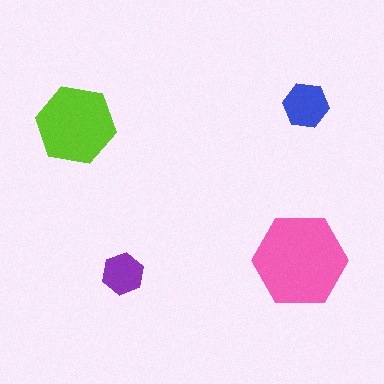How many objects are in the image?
There are 4 objects in the image.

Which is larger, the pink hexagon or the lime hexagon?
The pink one.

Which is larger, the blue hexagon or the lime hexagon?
The lime one.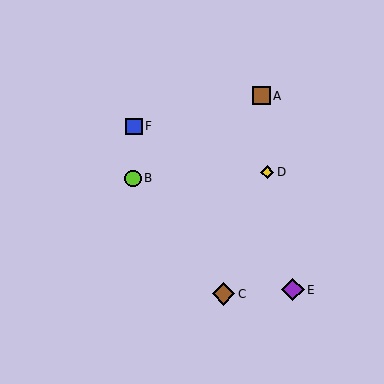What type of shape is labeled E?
Shape E is a purple diamond.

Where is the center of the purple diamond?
The center of the purple diamond is at (293, 290).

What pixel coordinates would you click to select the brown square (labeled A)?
Click at (261, 96) to select the brown square A.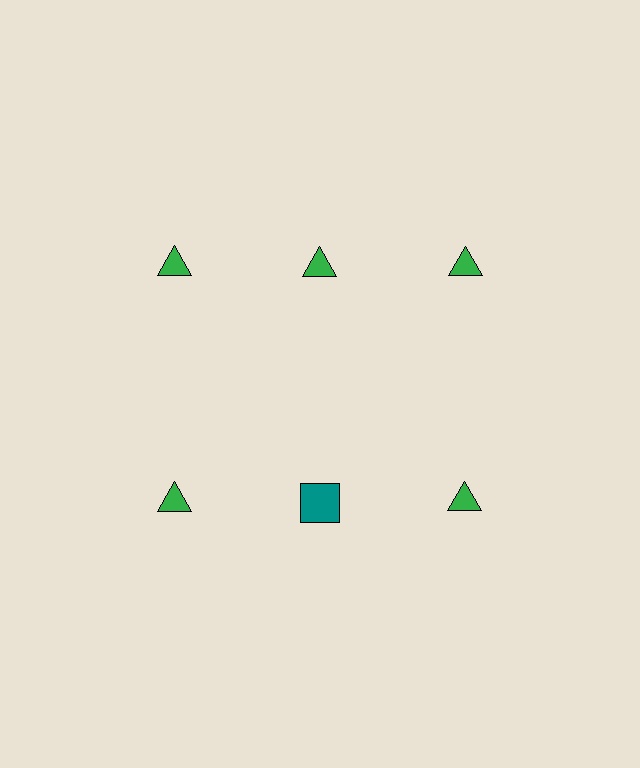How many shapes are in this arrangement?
There are 6 shapes arranged in a grid pattern.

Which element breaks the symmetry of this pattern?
The teal square in the second row, second from left column breaks the symmetry. All other shapes are green triangles.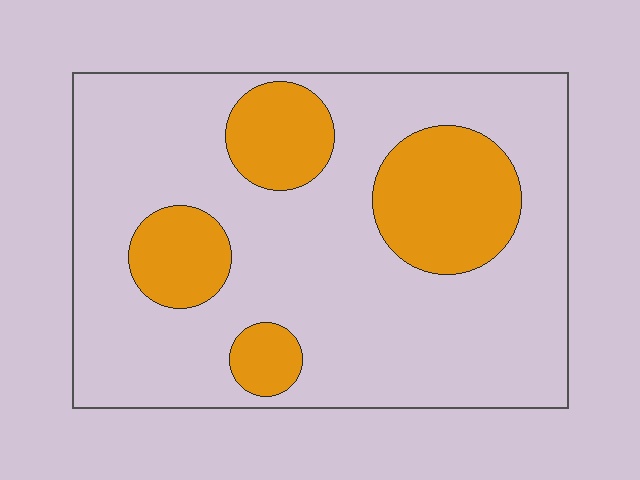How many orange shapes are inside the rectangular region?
4.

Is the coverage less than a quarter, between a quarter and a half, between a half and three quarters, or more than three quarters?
Less than a quarter.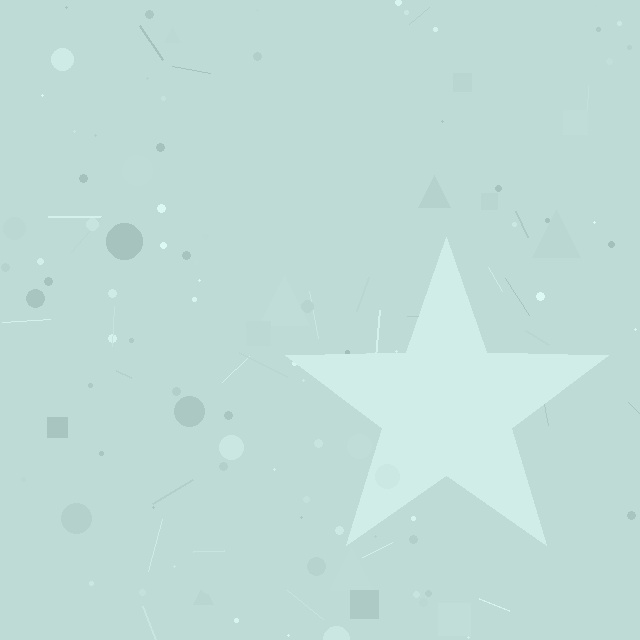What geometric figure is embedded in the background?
A star is embedded in the background.